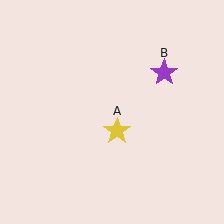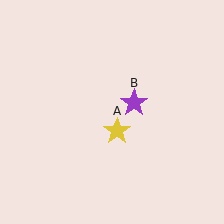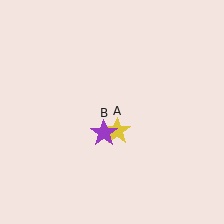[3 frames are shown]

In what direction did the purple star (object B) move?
The purple star (object B) moved down and to the left.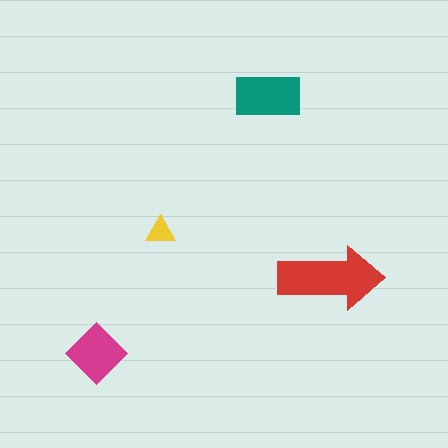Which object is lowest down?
The magenta diamond is bottommost.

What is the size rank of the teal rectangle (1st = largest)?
2nd.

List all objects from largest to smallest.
The red arrow, the teal rectangle, the magenta diamond, the yellow triangle.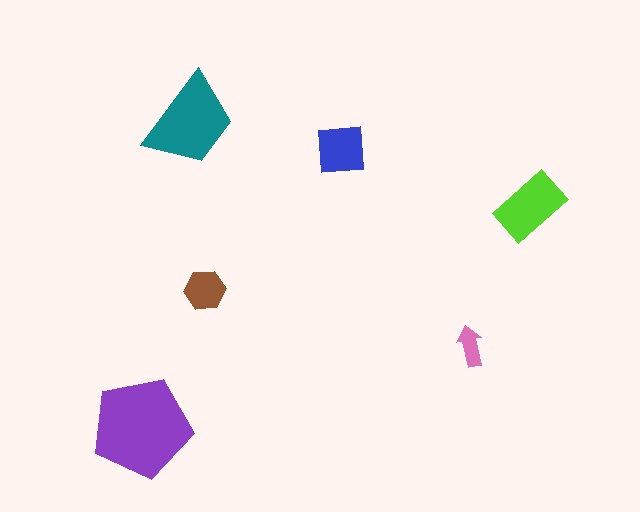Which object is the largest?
The purple pentagon.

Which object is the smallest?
The pink arrow.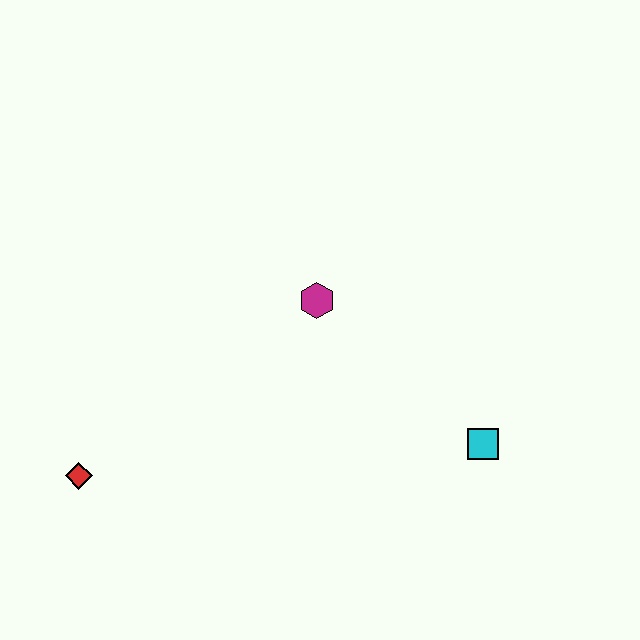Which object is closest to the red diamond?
The magenta hexagon is closest to the red diamond.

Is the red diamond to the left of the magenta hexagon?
Yes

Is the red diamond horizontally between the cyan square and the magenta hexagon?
No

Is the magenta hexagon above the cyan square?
Yes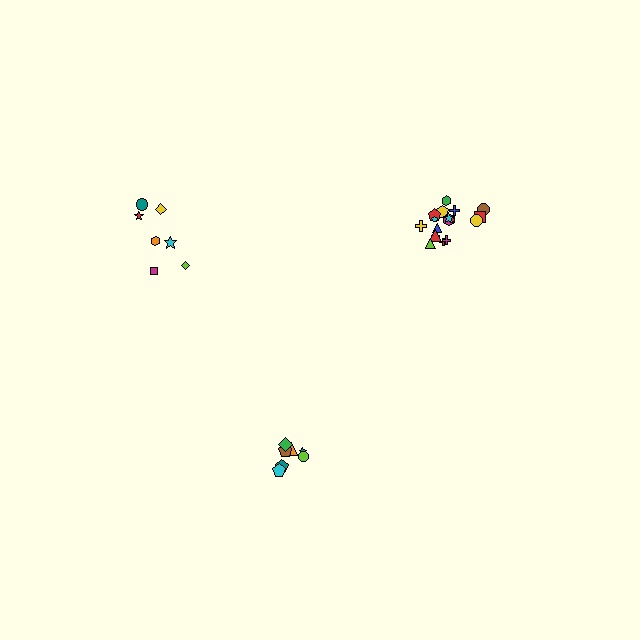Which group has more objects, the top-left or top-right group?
The top-right group.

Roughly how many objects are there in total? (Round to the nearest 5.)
Roughly 35 objects in total.